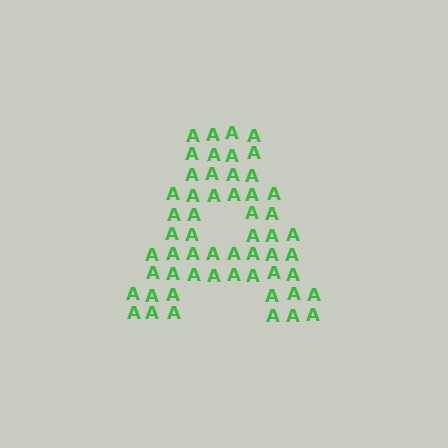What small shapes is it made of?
It is made of small letter A's.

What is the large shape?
The large shape is the letter A.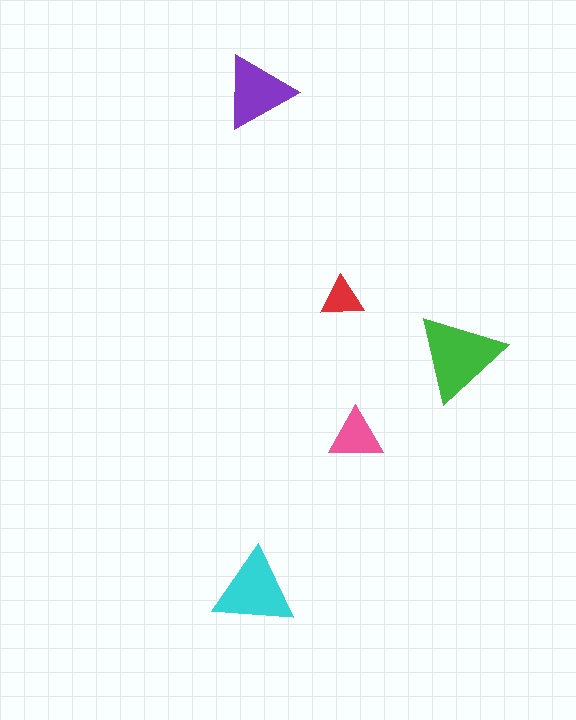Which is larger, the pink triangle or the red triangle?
The pink one.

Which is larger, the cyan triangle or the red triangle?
The cyan one.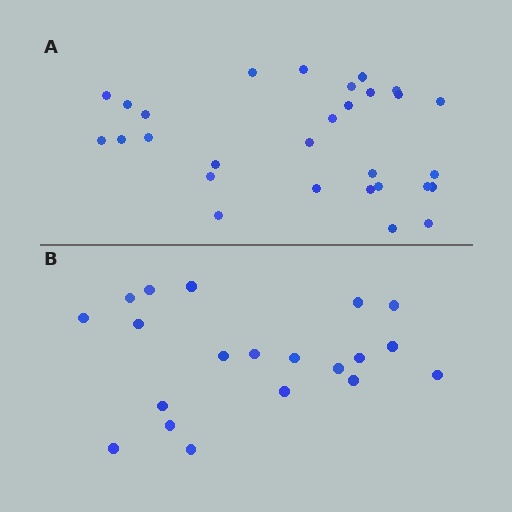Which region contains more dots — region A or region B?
Region A (the top region) has more dots.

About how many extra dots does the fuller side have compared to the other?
Region A has roughly 8 or so more dots than region B.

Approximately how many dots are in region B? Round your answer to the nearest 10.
About 20 dots.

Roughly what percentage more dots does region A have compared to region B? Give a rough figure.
About 45% more.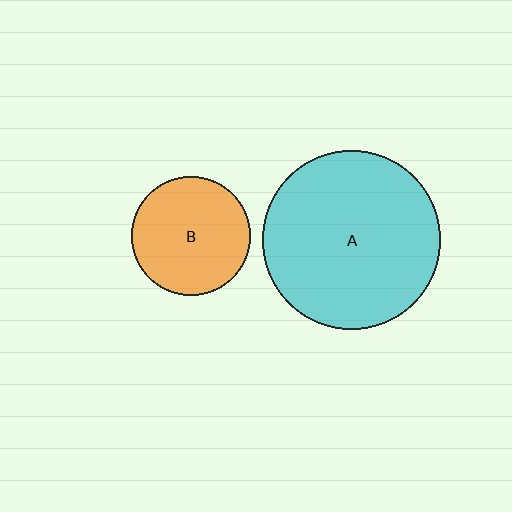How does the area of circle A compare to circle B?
Approximately 2.3 times.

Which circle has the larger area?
Circle A (cyan).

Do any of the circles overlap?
No, none of the circles overlap.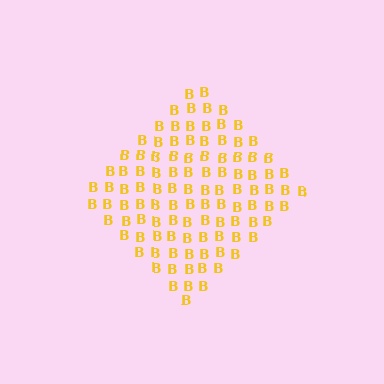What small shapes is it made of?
It is made of small letter B's.